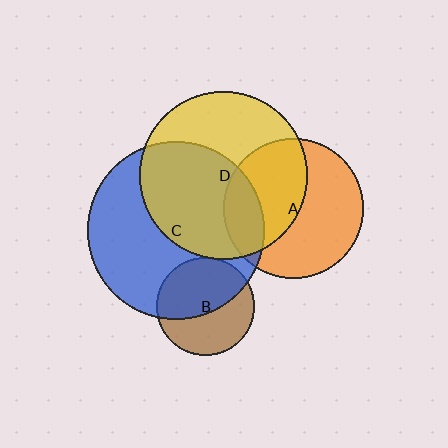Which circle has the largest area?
Circle C (blue).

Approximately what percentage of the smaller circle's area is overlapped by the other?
Approximately 55%.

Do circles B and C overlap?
Yes.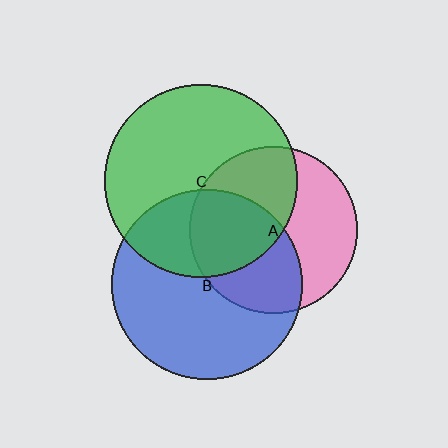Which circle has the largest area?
Circle C (green).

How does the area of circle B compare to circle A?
Approximately 1.3 times.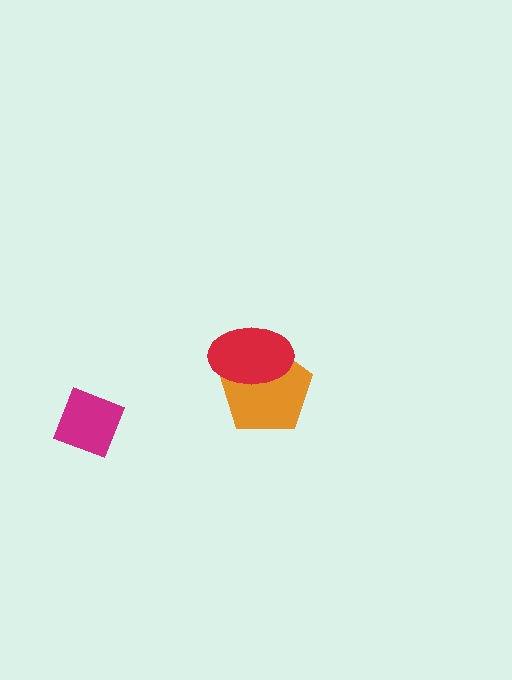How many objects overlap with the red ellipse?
1 object overlaps with the red ellipse.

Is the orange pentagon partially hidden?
Yes, it is partially covered by another shape.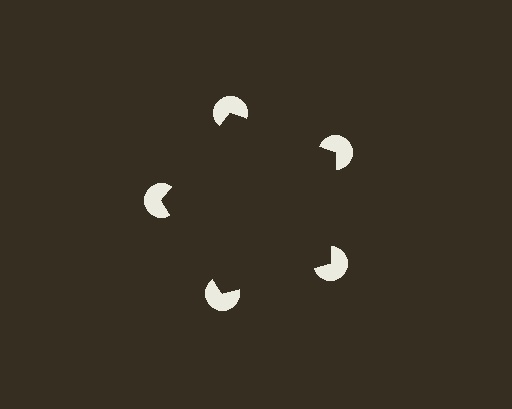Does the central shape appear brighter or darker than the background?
It typically appears slightly darker than the background, even though no actual brightness change is drawn.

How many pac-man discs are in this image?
There are 5 — one at each vertex of the illusory pentagon.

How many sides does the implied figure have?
5 sides.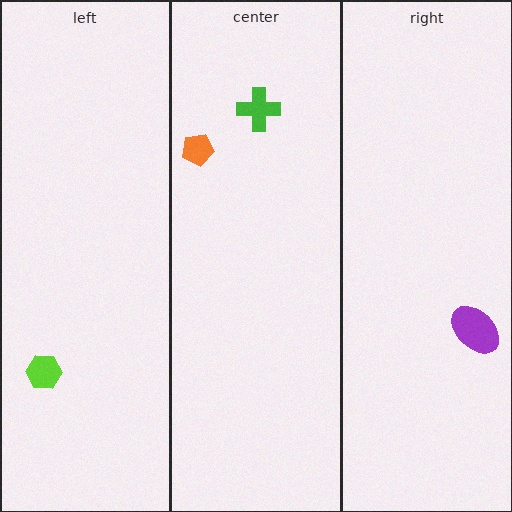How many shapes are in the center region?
2.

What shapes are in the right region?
The purple ellipse.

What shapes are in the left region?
The lime hexagon.